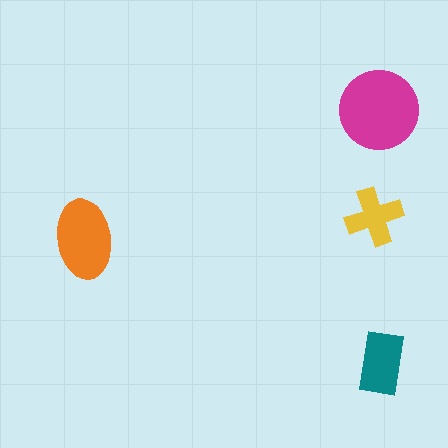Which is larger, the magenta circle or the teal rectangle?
The magenta circle.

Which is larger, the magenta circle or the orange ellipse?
The magenta circle.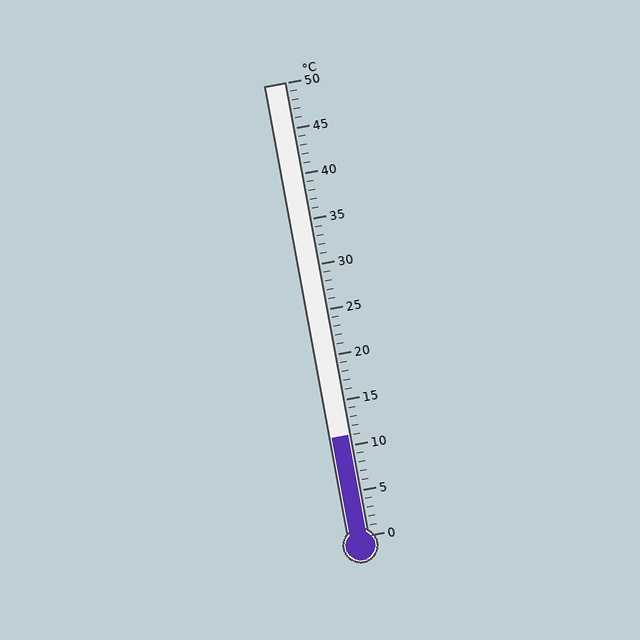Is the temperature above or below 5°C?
The temperature is above 5°C.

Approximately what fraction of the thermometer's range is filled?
The thermometer is filled to approximately 20% of its range.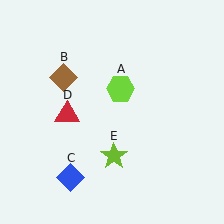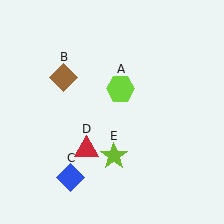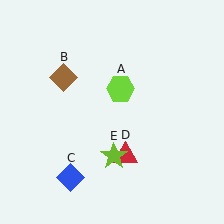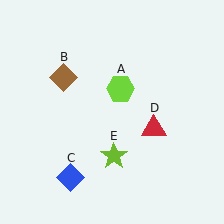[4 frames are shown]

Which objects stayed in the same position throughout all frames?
Lime hexagon (object A) and brown diamond (object B) and blue diamond (object C) and lime star (object E) remained stationary.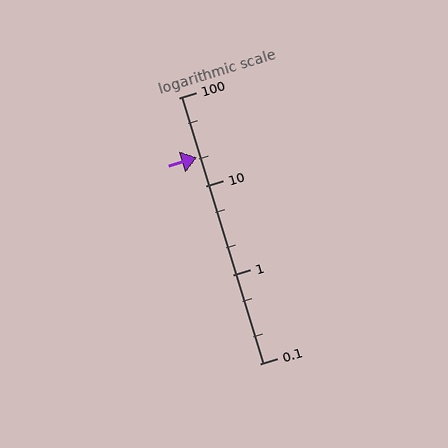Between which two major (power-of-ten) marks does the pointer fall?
The pointer is between 10 and 100.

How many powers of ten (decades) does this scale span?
The scale spans 3 decades, from 0.1 to 100.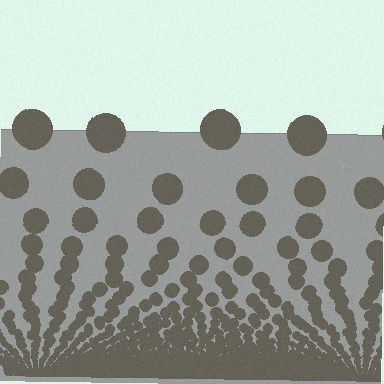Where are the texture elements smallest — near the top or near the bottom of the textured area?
Near the bottom.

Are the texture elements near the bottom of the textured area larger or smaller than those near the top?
Smaller. The gradient is inverted — elements near the bottom are smaller and denser.